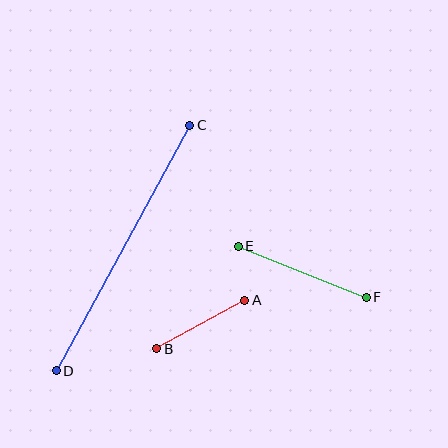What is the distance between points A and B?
The distance is approximately 100 pixels.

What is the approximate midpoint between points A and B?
The midpoint is at approximately (201, 324) pixels.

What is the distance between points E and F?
The distance is approximately 138 pixels.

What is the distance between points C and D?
The distance is approximately 280 pixels.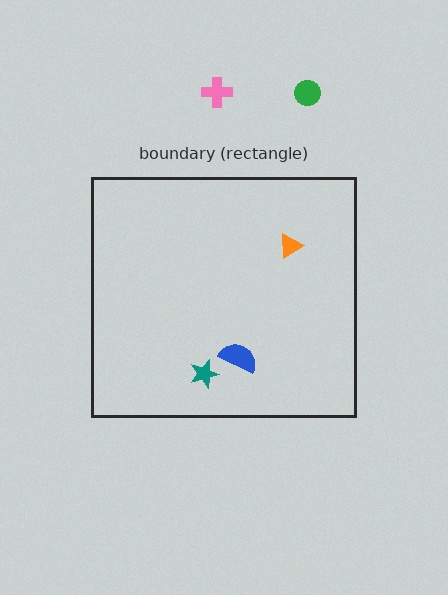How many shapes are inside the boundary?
3 inside, 2 outside.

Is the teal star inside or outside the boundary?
Inside.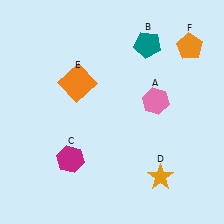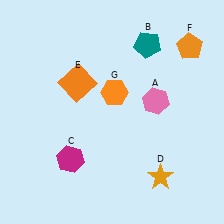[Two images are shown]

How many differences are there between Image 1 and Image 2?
There is 1 difference between the two images.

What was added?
An orange hexagon (G) was added in Image 2.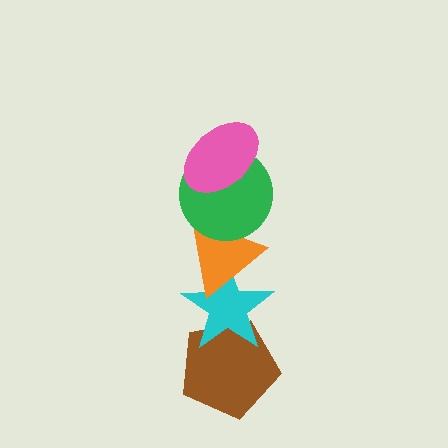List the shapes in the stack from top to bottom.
From top to bottom: the pink ellipse, the green circle, the orange triangle, the cyan star, the brown pentagon.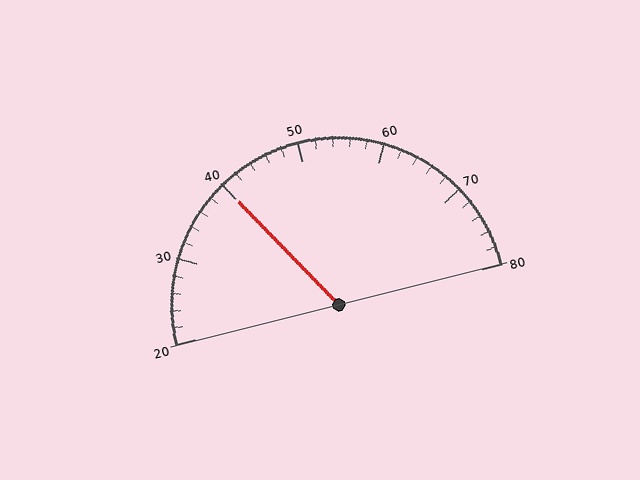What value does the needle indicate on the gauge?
The needle indicates approximately 40.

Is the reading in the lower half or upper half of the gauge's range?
The reading is in the lower half of the range (20 to 80).